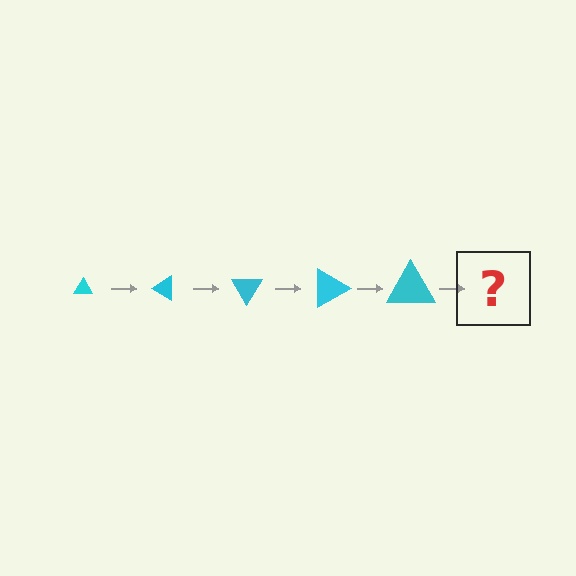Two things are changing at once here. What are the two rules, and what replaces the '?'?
The two rules are that the triangle grows larger each step and it rotates 30 degrees each step. The '?' should be a triangle, larger than the previous one and rotated 150 degrees from the start.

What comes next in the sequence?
The next element should be a triangle, larger than the previous one and rotated 150 degrees from the start.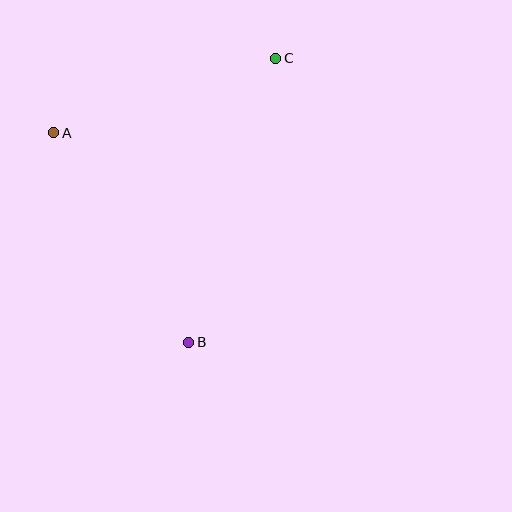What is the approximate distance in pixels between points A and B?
The distance between A and B is approximately 249 pixels.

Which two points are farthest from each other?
Points B and C are farthest from each other.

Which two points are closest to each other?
Points A and C are closest to each other.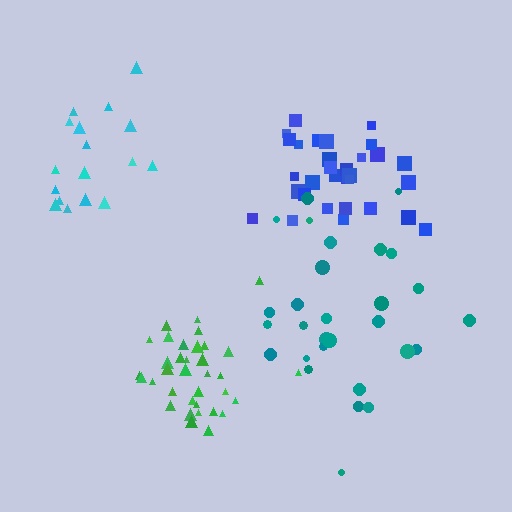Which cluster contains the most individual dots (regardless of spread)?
Green (35).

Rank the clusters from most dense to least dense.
green, blue, cyan, teal.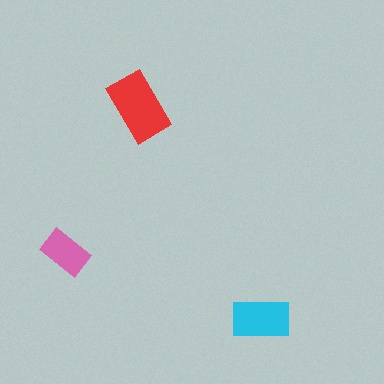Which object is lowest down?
The cyan rectangle is bottommost.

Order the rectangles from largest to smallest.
the red one, the cyan one, the pink one.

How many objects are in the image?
There are 3 objects in the image.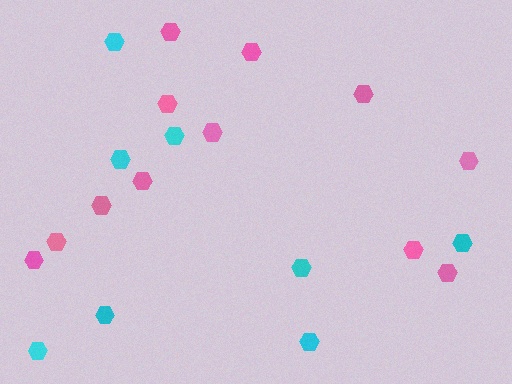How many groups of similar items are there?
There are 2 groups: one group of pink hexagons (12) and one group of cyan hexagons (8).